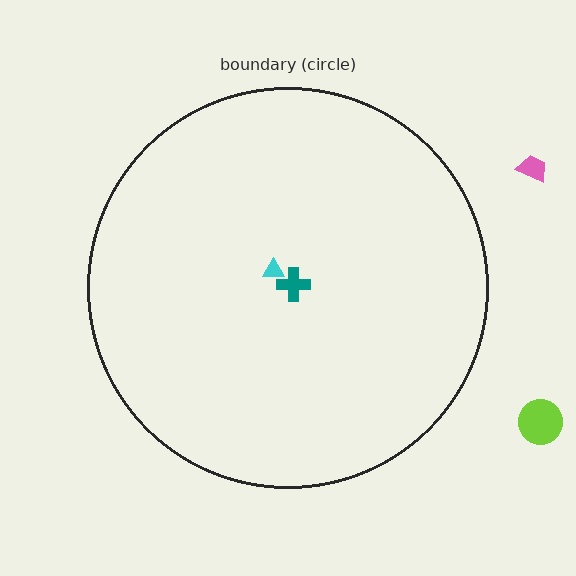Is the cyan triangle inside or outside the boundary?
Inside.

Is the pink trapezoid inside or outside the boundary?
Outside.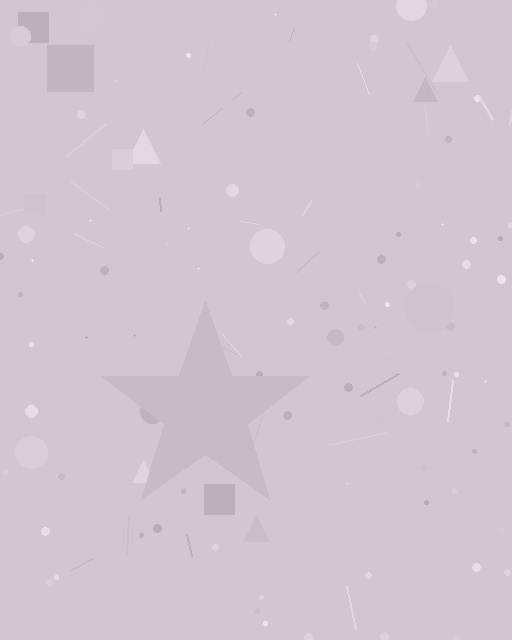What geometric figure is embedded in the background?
A star is embedded in the background.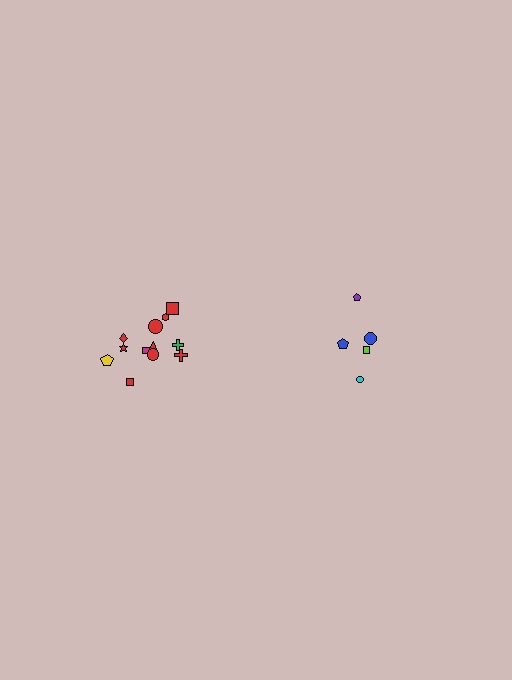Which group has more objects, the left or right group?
The left group.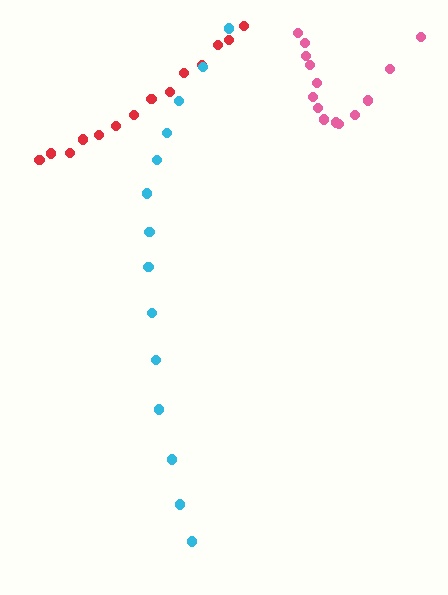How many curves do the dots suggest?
There are 3 distinct paths.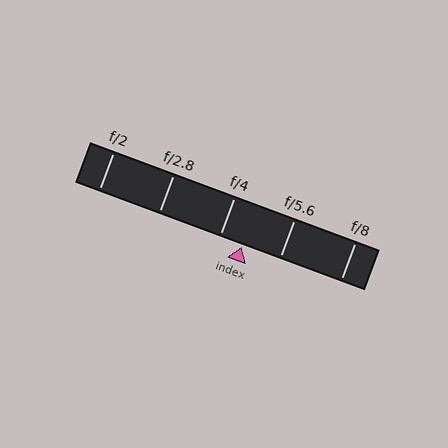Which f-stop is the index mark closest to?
The index mark is closest to f/4.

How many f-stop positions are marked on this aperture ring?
There are 5 f-stop positions marked.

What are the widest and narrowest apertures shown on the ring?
The widest aperture shown is f/2 and the narrowest is f/8.